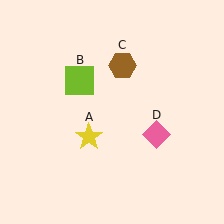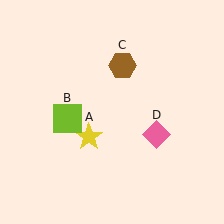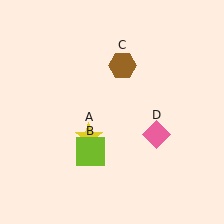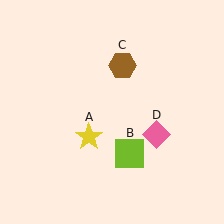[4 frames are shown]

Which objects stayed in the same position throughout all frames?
Yellow star (object A) and brown hexagon (object C) and pink diamond (object D) remained stationary.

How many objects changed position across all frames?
1 object changed position: lime square (object B).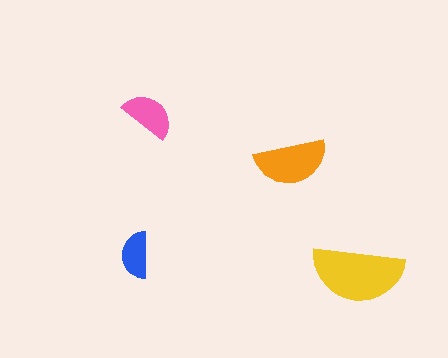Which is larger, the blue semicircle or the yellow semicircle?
The yellow one.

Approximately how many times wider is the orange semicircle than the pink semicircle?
About 1.5 times wider.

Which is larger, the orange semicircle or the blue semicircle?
The orange one.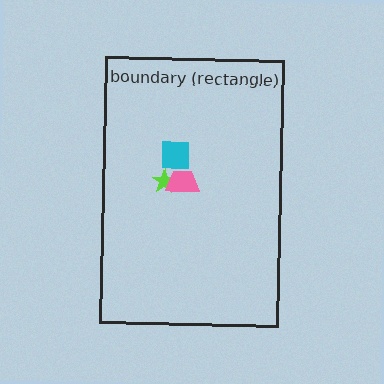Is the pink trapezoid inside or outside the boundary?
Inside.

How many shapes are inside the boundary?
3 inside, 0 outside.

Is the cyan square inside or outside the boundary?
Inside.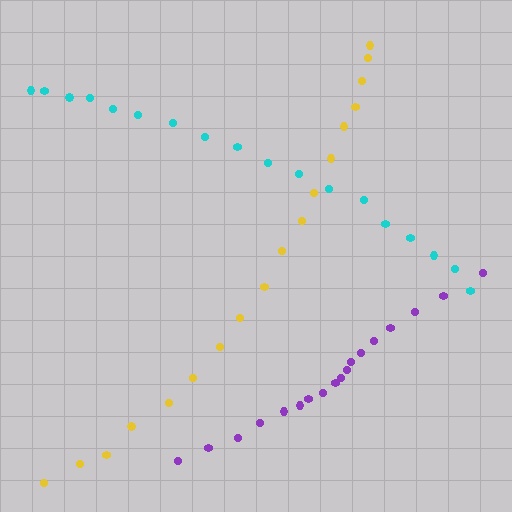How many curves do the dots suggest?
There are 3 distinct paths.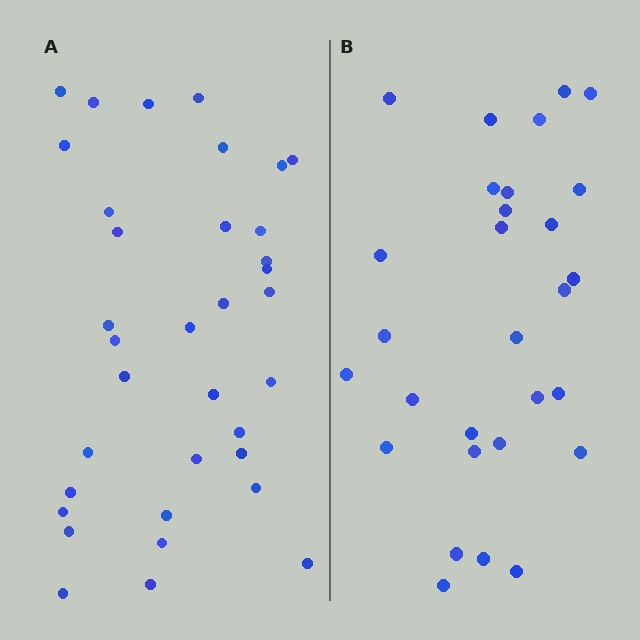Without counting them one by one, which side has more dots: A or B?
Region A (the left region) has more dots.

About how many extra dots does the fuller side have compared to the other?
Region A has about 6 more dots than region B.